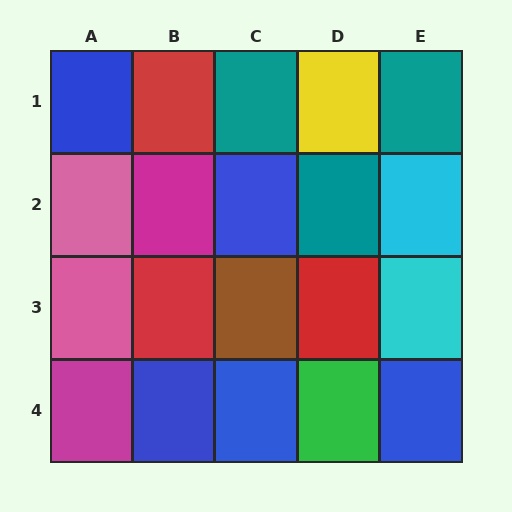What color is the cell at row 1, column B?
Red.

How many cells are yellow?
1 cell is yellow.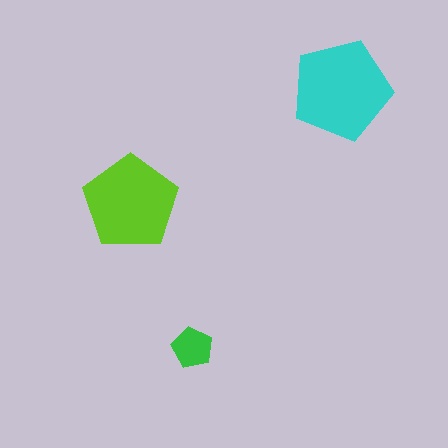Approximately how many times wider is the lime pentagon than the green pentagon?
About 2.5 times wider.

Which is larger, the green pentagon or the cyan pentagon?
The cyan one.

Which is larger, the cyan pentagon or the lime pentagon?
The cyan one.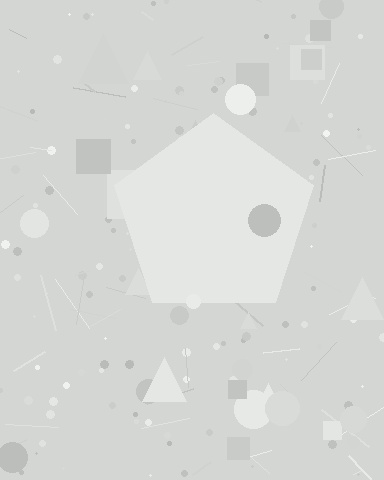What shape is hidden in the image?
A pentagon is hidden in the image.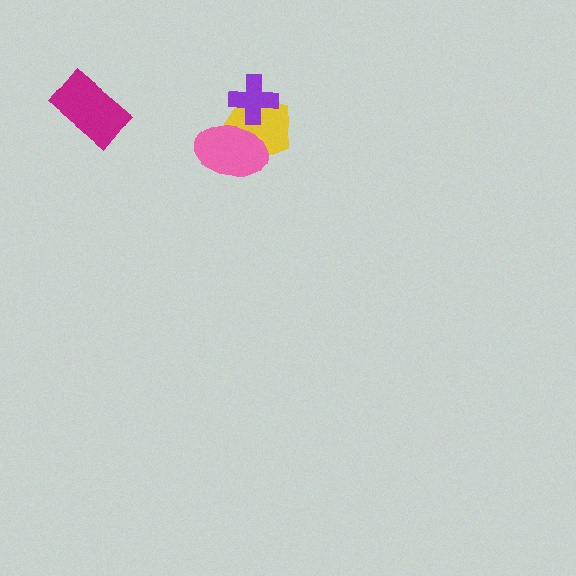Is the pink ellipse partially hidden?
Yes, it is partially covered by another shape.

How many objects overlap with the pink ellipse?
2 objects overlap with the pink ellipse.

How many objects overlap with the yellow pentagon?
2 objects overlap with the yellow pentagon.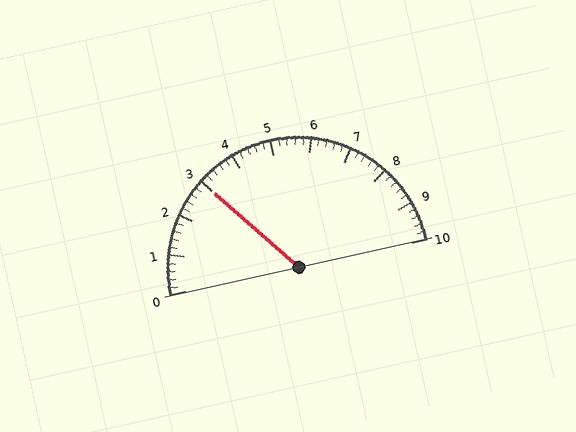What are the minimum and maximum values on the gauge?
The gauge ranges from 0 to 10.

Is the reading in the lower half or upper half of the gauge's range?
The reading is in the lower half of the range (0 to 10).